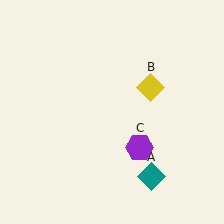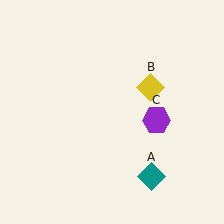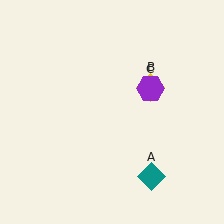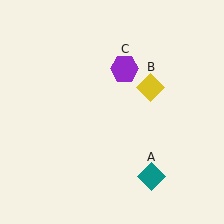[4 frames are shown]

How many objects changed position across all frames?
1 object changed position: purple hexagon (object C).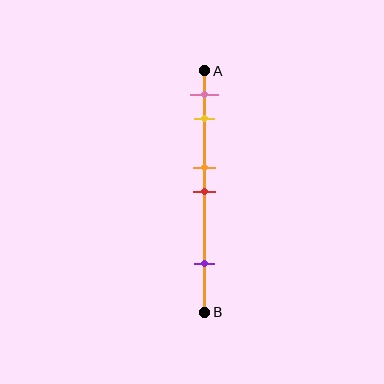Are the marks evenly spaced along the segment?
No, the marks are not evenly spaced.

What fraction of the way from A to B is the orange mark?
The orange mark is approximately 40% (0.4) of the way from A to B.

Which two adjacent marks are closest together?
The orange and red marks are the closest adjacent pair.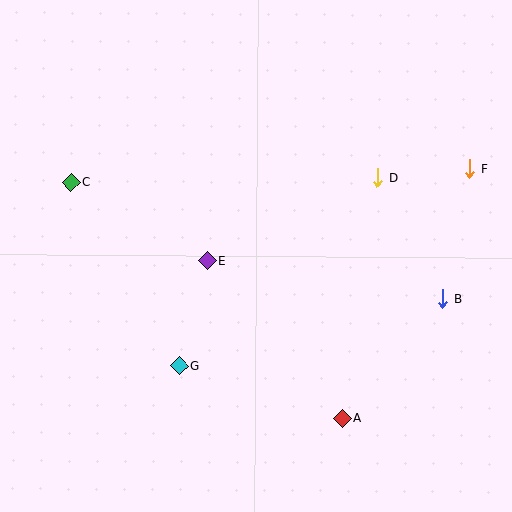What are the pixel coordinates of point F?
Point F is at (470, 168).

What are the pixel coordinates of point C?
Point C is at (71, 182).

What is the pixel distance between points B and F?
The distance between B and F is 134 pixels.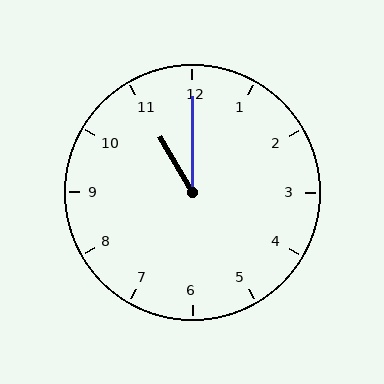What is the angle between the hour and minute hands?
Approximately 30 degrees.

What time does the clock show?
11:00.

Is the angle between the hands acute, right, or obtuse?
It is acute.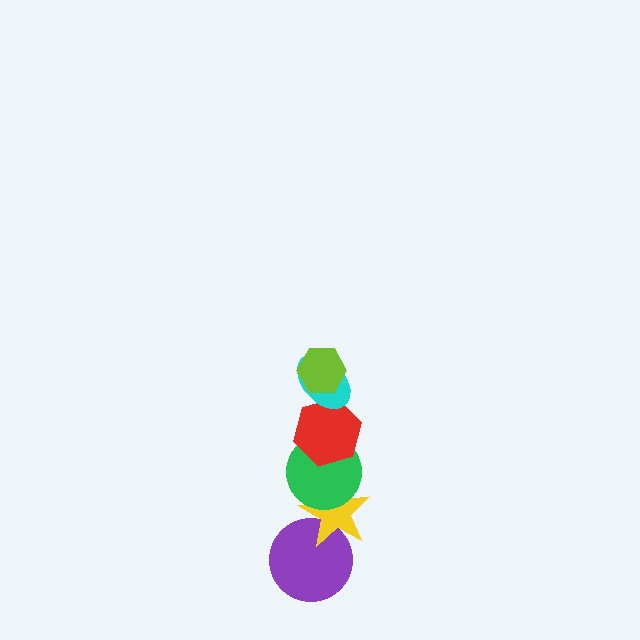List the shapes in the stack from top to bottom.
From top to bottom: the lime hexagon, the cyan ellipse, the red hexagon, the green circle, the yellow star, the purple circle.